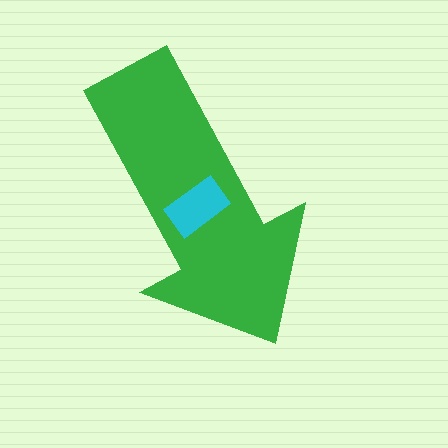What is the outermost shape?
The green arrow.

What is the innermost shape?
The cyan rectangle.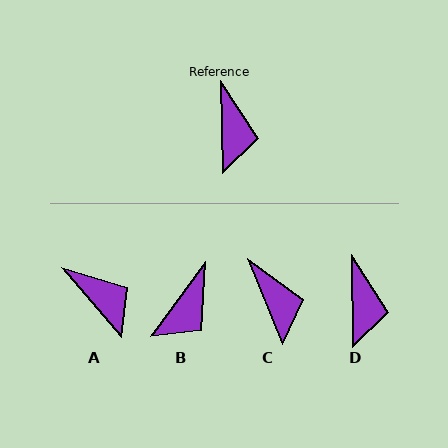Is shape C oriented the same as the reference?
No, it is off by about 21 degrees.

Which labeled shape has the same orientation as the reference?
D.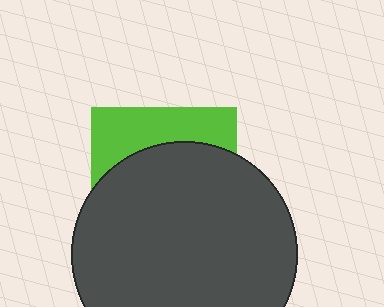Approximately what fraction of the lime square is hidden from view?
Roughly 70% of the lime square is hidden behind the dark gray circle.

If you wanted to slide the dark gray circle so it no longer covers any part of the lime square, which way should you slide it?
Slide it down — that is the most direct way to separate the two shapes.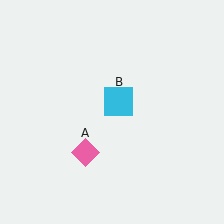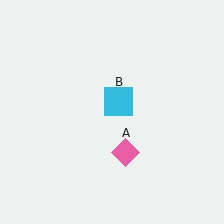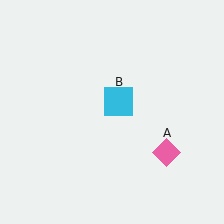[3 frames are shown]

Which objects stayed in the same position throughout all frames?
Cyan square (object B) remained stationary.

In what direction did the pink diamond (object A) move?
The pink diamond (object A) moved right.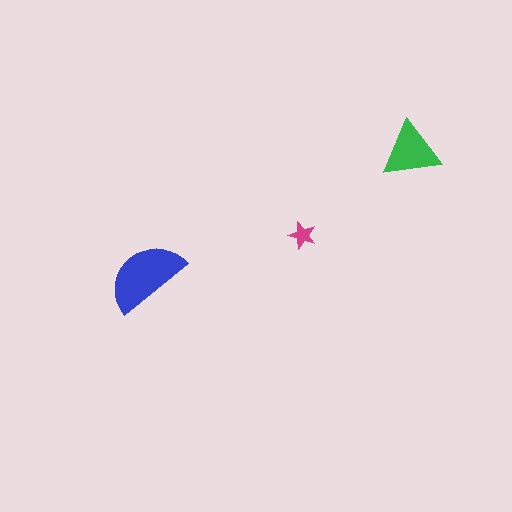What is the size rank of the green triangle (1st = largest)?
2nd.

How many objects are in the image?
There are 3 objects in the image.